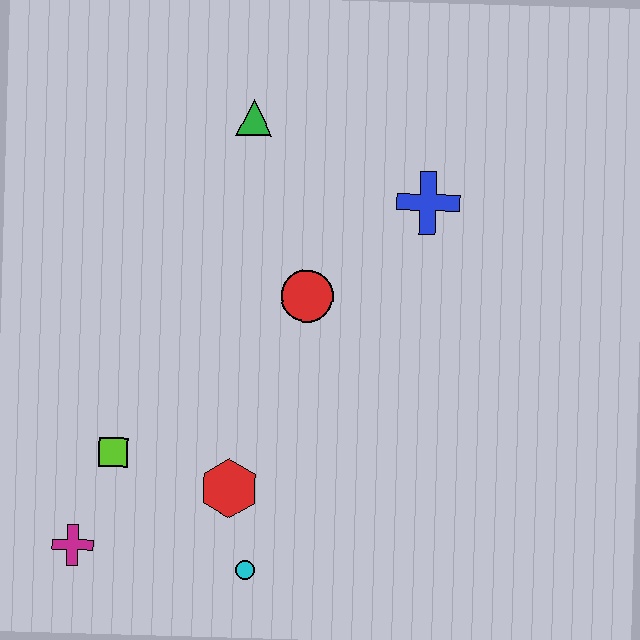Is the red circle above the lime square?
Yes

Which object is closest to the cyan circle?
The red hexagon is closest to the cyan circle.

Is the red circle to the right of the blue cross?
No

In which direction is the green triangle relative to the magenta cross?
The green triangle is above the magenta cross.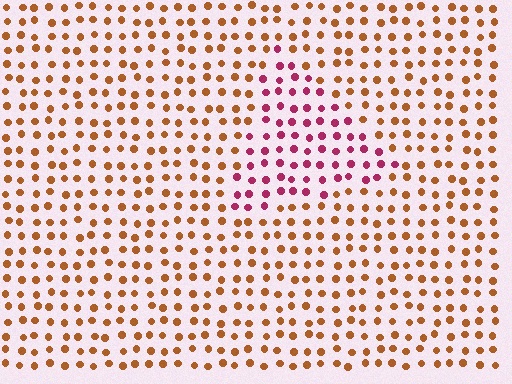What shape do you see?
I see a triangle.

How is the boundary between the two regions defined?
The boundary is defined purely by a slight shift in hue (about 52 degrees). Spacing, size, and orientation are identical on both sides.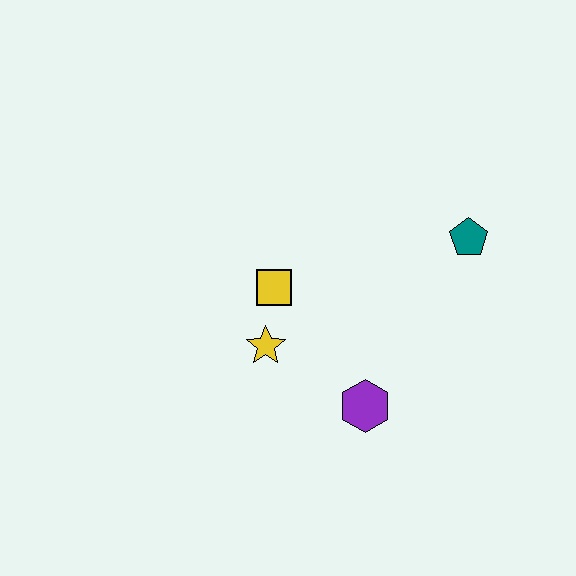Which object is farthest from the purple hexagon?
The teal pentagon is farthest from the purple hexagon.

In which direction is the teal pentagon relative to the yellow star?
The teal pentagon is to the right of the yellow star.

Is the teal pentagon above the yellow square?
Yes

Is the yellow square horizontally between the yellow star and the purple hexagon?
Yes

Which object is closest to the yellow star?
The yellow square is closest to the yellow star.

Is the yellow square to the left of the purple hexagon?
Yes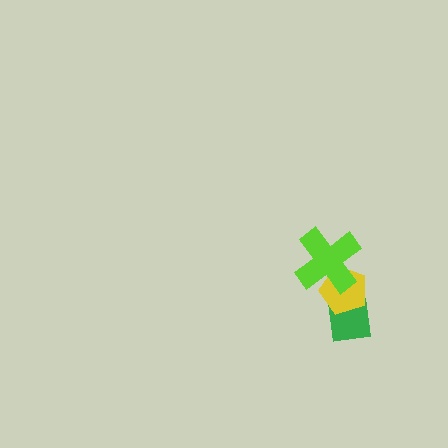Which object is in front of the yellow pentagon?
The lime cross is in front of the yellow pentagon.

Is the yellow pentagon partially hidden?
Yes, it is partially covered by another shape.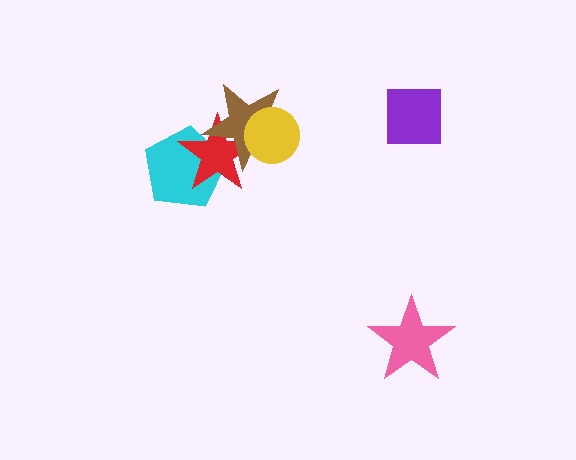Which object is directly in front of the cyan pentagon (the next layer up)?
The red star is directly in front of the cyan pentagon.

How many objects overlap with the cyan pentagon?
2 objects overlap with the cyan pentagon.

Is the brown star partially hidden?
Yes, it is partially covered by another shape.